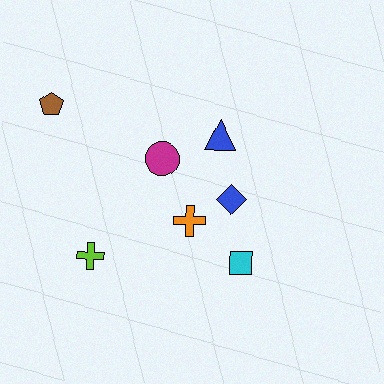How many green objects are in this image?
There are no green objects.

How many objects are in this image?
There are 7 objects.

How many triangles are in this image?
There is 1 triangle.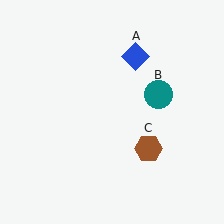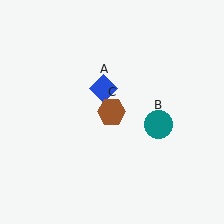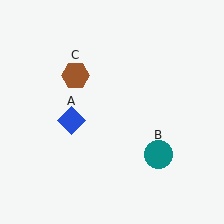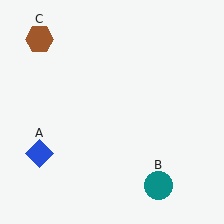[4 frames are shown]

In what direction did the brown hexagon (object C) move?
The brown hexagon (object C) moved up and to the left.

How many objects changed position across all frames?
3 objects changed position: blue diamond (object A), teal circle (object B), brown hexagon (object C).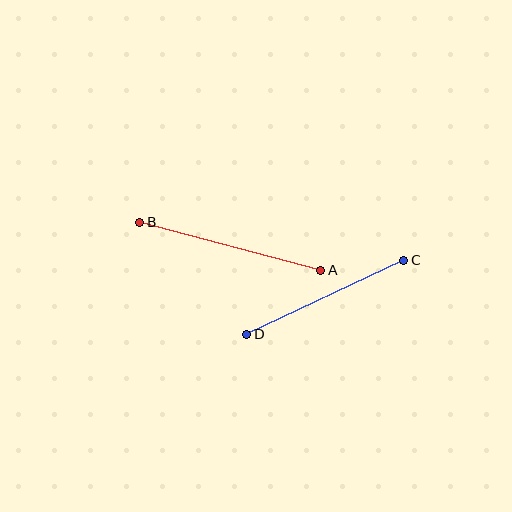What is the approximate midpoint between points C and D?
The midpoint is at approximately (325, 297) pixels.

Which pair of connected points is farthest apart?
Points A and B are farthest apart.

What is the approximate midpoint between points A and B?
The midpoint is at approximately (230, 246) pixels.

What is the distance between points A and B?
The distance is approximately 187 pixels.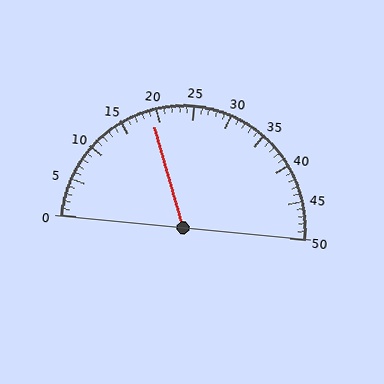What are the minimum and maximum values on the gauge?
The gauge ranges from 0 to 50.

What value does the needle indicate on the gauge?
The needle indicates approximately 19.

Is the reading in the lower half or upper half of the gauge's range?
The reading is in the lower half of the range (0 to 50).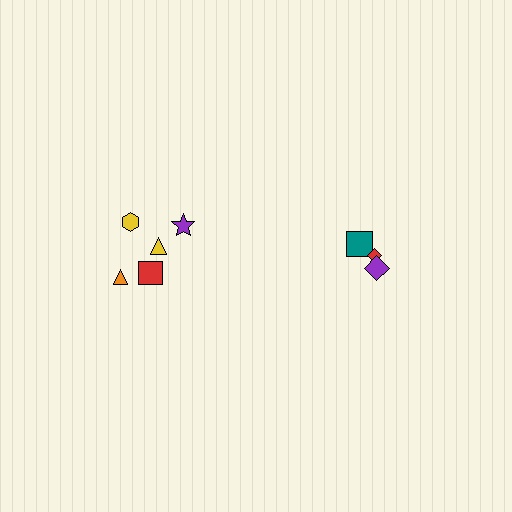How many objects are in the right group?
There are 3 objects.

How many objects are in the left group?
There are 5 objects.